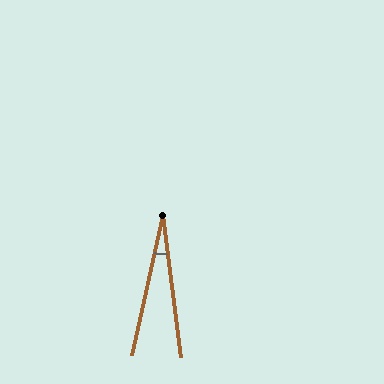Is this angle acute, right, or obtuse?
It is acute.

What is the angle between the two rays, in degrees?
Approximately 20 degrees.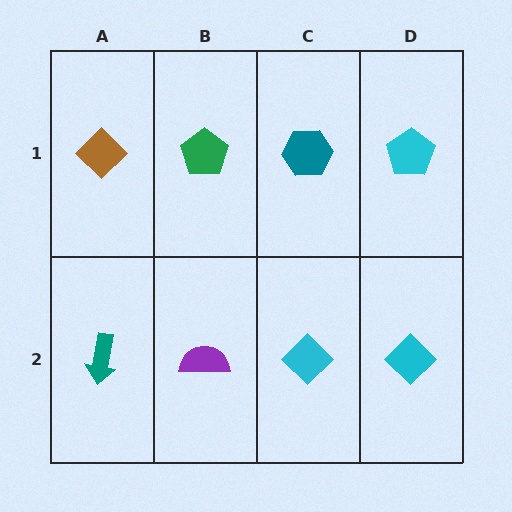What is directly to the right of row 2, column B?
A cyan diamond.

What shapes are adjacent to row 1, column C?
A cyan diamond (row 2, column C), a green pentagon (row 1, column B), a cyan pentagon (row 1, column D).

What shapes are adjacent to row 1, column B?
A purple semicircle (row 2, column B), a brown diamond (row 1, column A), a teal hexagon (row 1, column C).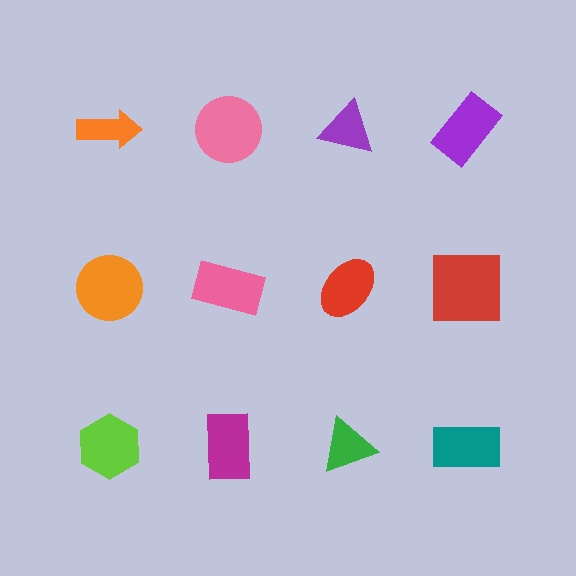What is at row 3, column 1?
A lime hexagon.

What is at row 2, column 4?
A red square.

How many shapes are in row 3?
4 shapes.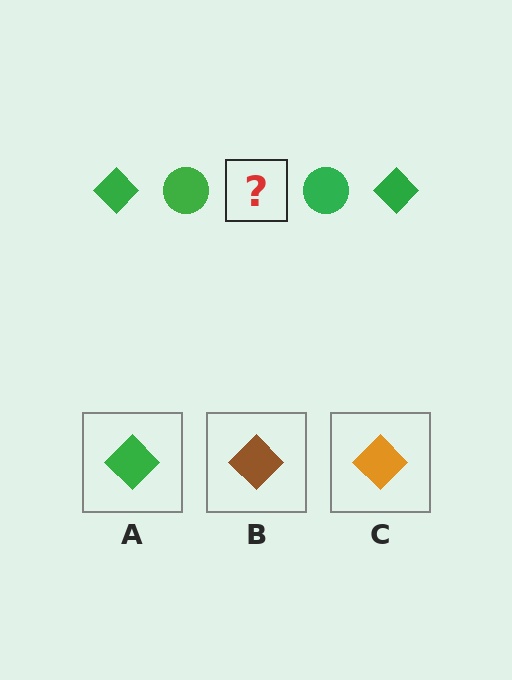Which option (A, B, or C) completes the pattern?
A.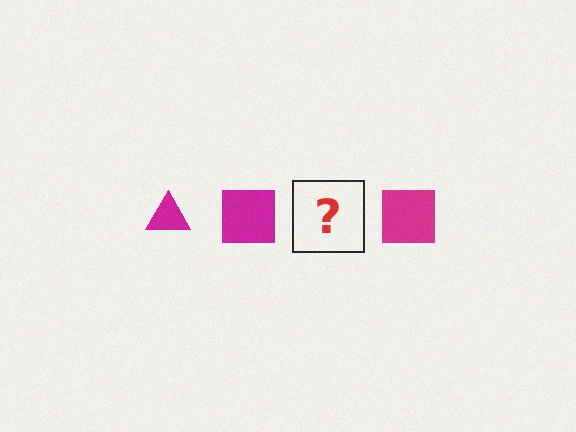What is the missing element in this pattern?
The missing element is a magenta triangle.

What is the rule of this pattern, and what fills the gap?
The rule is that the pattern cycles through triangle, square shapes in magenta. The gap should be filled with a magenta triangle.